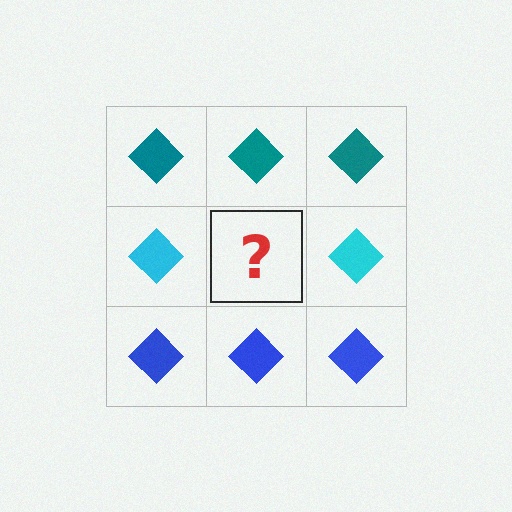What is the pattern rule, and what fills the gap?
The rule is that each row has a consistent color. The gap should be filled with a cyan diamond.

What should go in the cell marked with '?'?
The missing cell should contain a cyan diamond.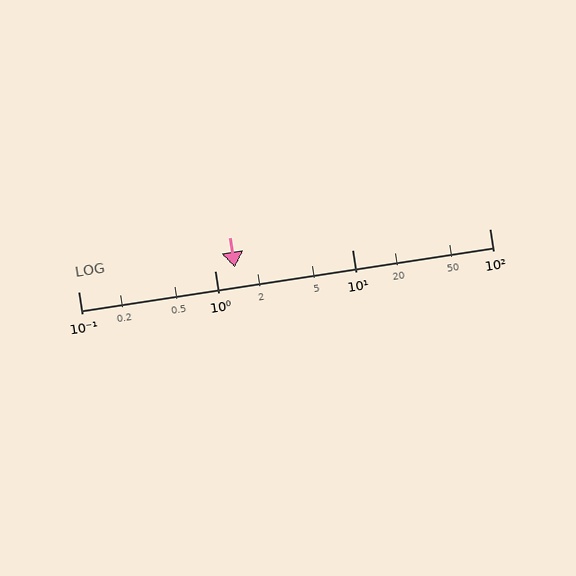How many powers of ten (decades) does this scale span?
The scale spans 3 decades, from 0.1 to 100.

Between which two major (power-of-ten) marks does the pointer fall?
The pointer is between 1 and 10.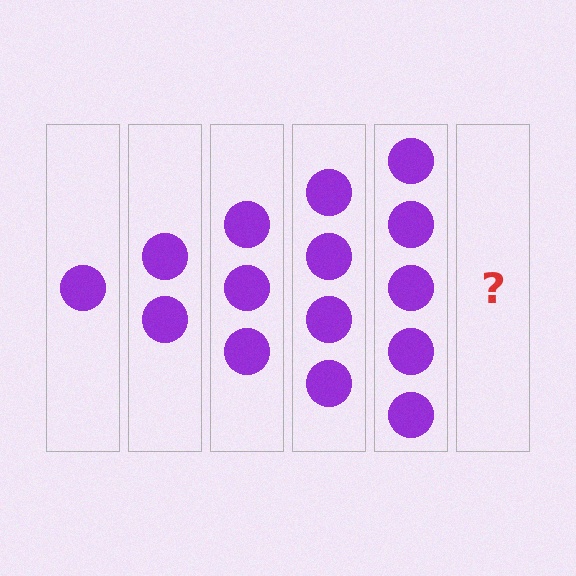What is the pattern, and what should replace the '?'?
The pattern is that each step adds one more circle. The '?' should be 6 circles.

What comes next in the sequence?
The next element should be 6 circles.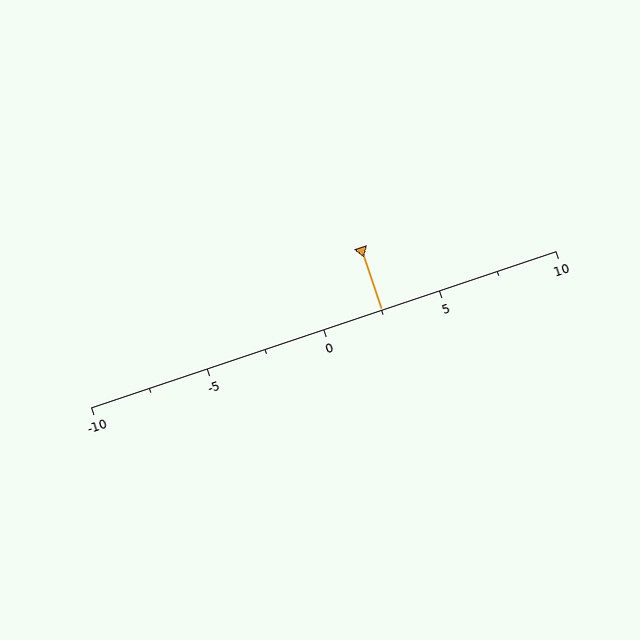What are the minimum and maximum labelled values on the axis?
The axis runs from -10 to 10.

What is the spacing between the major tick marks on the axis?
The major ticks are spaced 5 apart.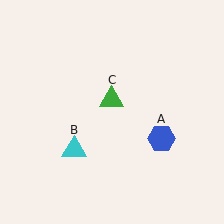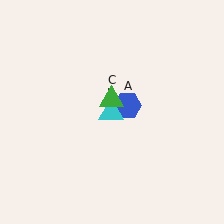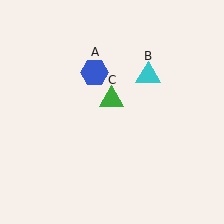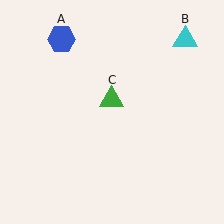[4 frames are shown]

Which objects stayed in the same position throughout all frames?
Green triangle (object C) remained stationary.